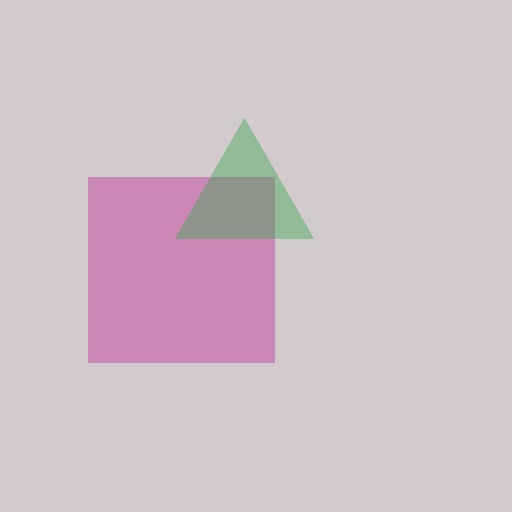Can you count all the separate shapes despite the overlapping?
Yes, there are 2 separate shapes.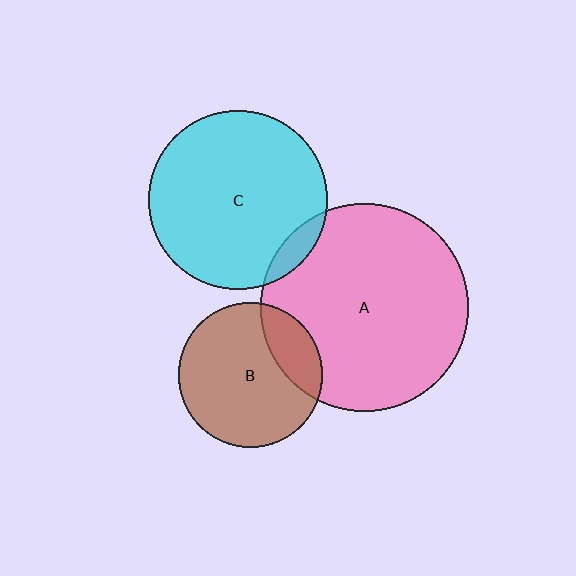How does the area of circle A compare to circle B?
Approximately 2.1 times.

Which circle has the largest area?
Circle A (pink).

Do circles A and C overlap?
Yes.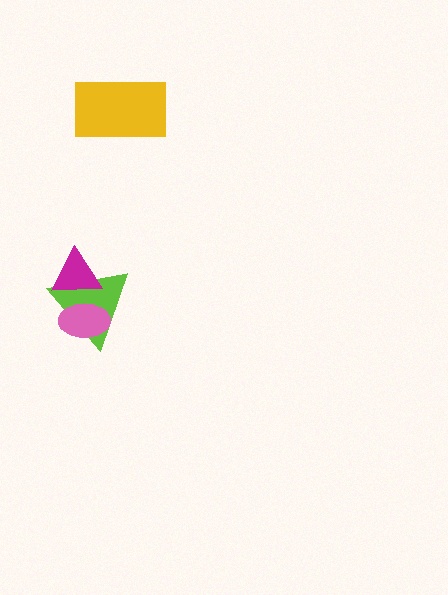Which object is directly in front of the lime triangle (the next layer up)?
The pink ellipse is directly in front of the lime triangle.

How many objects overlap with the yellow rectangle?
0 objects overlap with the yellow rectangle.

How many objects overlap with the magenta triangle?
2 objects overlap with the magenta triangle.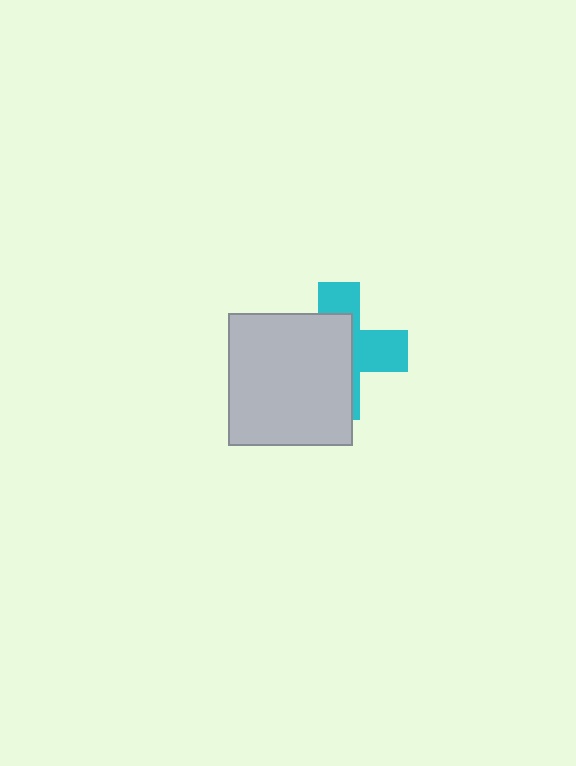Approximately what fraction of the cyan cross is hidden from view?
Roughly 59% of the cyan cross is hidden behind the light gray rectangle.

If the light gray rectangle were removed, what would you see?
You would see the complete cyan cross.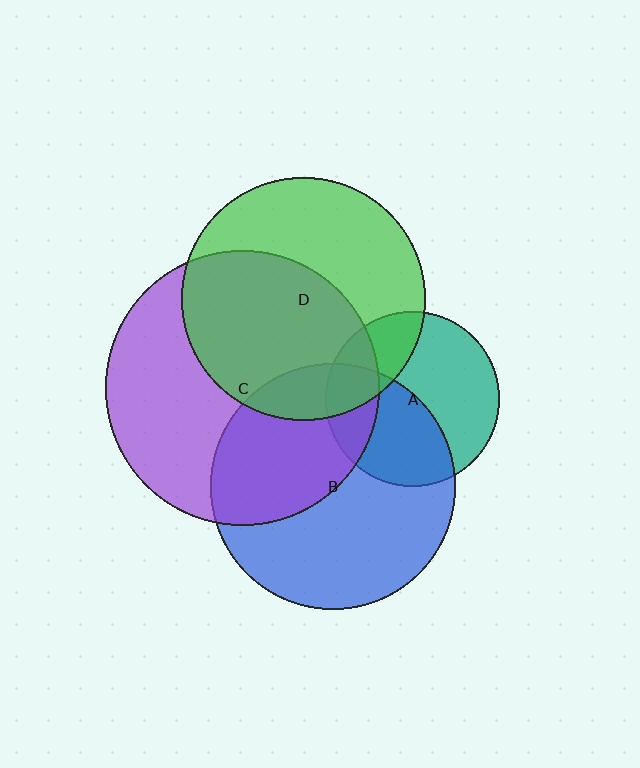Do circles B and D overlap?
Yes.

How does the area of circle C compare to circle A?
Approximately 2.5 times.